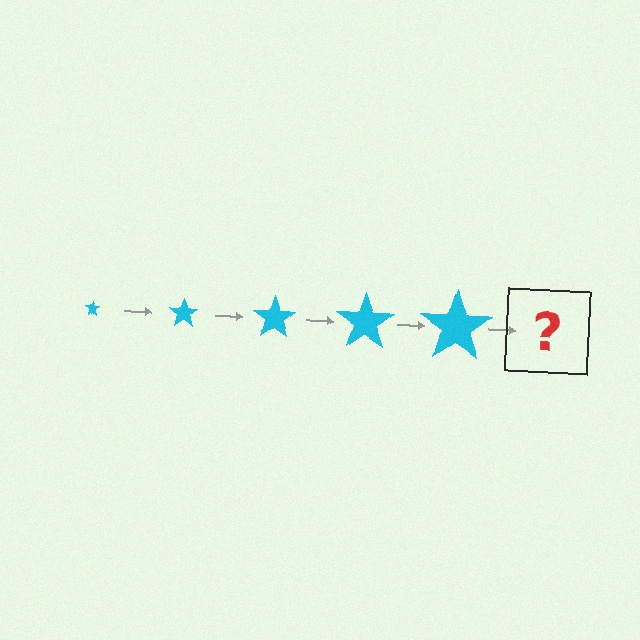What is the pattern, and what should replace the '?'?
The pattern is that the star gets progressively larger each step. The '?' should be a cyan star, larger than the previous one.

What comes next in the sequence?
The next element should be a cyan star, larger than the previous one.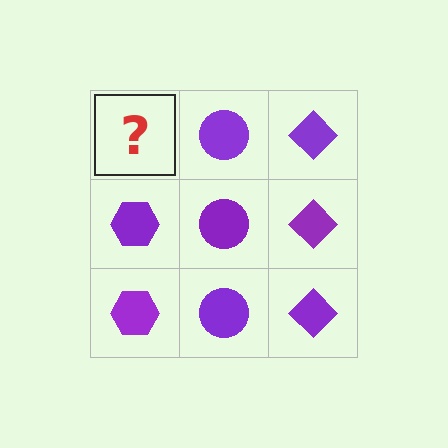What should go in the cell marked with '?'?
The missing cell should contain a purple hexagon.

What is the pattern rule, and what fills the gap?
The rule is that each column has a consistent shape. The gap should be filled with a purple hexagon.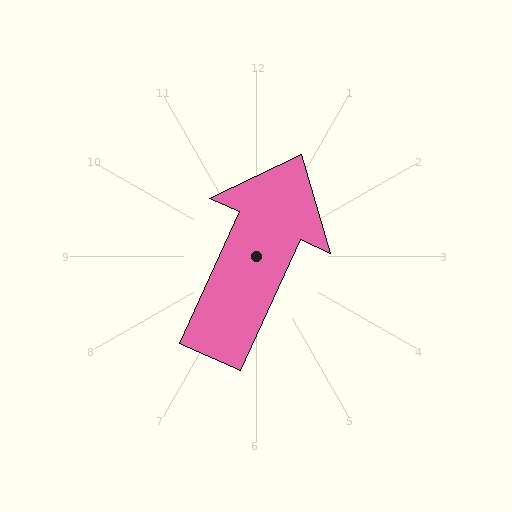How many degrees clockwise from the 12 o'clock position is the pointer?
Approximately 24 degrees.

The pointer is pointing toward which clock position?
Roughly 1 o'clock.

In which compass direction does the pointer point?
Northeast.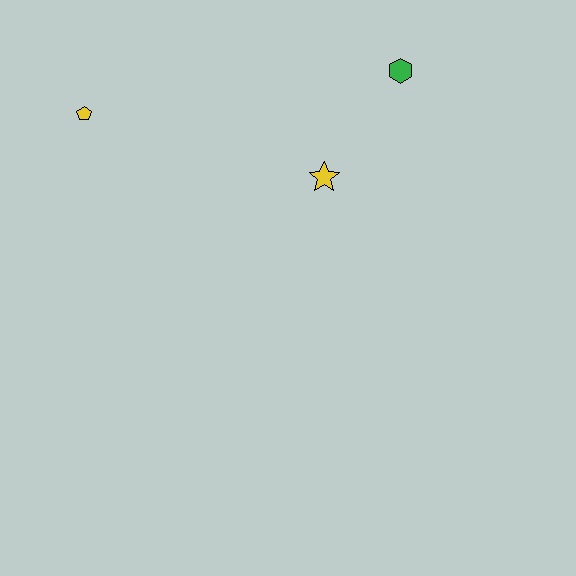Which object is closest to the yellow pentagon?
The yellow star is closest to the yellow pentagon.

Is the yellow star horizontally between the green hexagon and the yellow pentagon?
Yes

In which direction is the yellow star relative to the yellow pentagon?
The yellow star is to the right of the yellow pentagon.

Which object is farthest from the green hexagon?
The yellow pentagon is farthest from the green hexagon.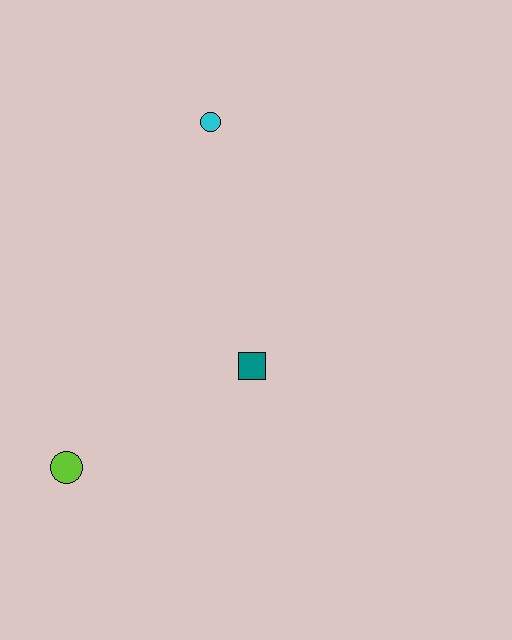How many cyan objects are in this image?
There is 1 cyan object.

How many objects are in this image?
There are 3 objects.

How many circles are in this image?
There are 2 circles.